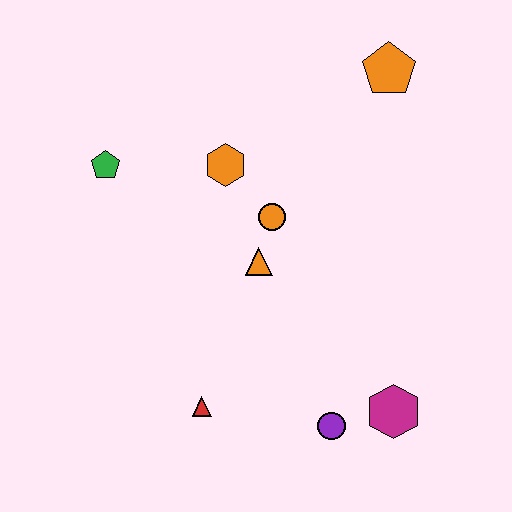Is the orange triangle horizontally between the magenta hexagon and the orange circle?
No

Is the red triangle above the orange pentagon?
No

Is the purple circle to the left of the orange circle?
No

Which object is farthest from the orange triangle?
The orange pentagon is farthest from the orange triangle.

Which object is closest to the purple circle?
The magenta hexagon is closest to the purple circle.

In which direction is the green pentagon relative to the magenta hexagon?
The green pentagon is to the left of the magenta hexagon.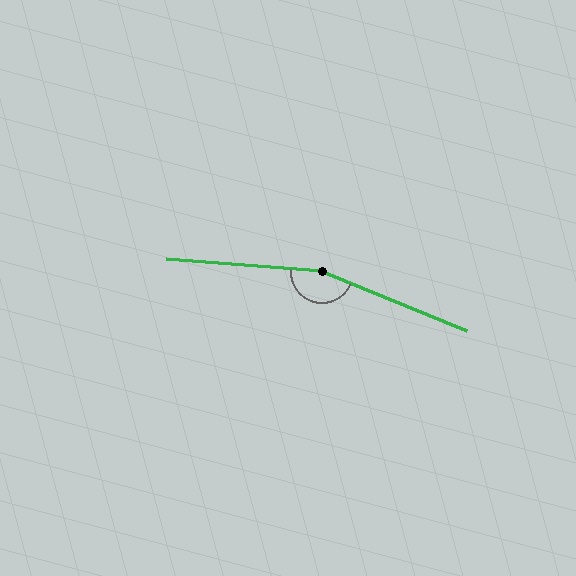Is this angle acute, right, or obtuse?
It is obtuse.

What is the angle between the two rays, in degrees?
Approximately 162 degrees.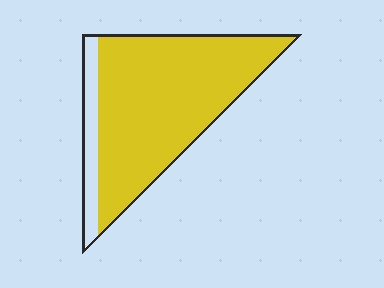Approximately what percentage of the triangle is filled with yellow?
Approximately 85%.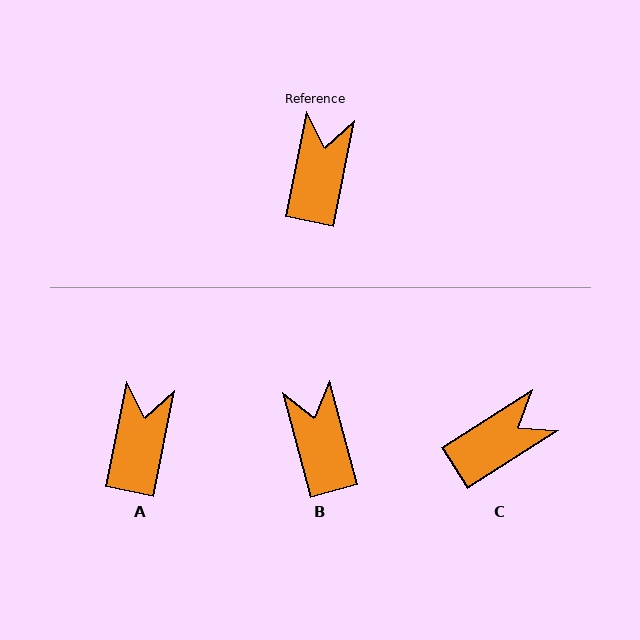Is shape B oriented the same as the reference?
No, it is off by about 26 degrees.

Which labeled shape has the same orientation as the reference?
A.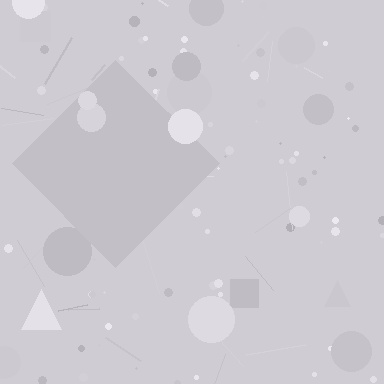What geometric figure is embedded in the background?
A diamond is embedded in the background.